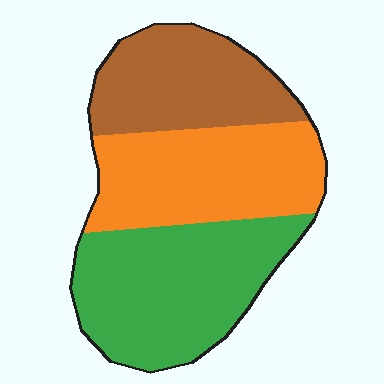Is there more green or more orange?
Green.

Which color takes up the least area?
Brown, at roughly 25%.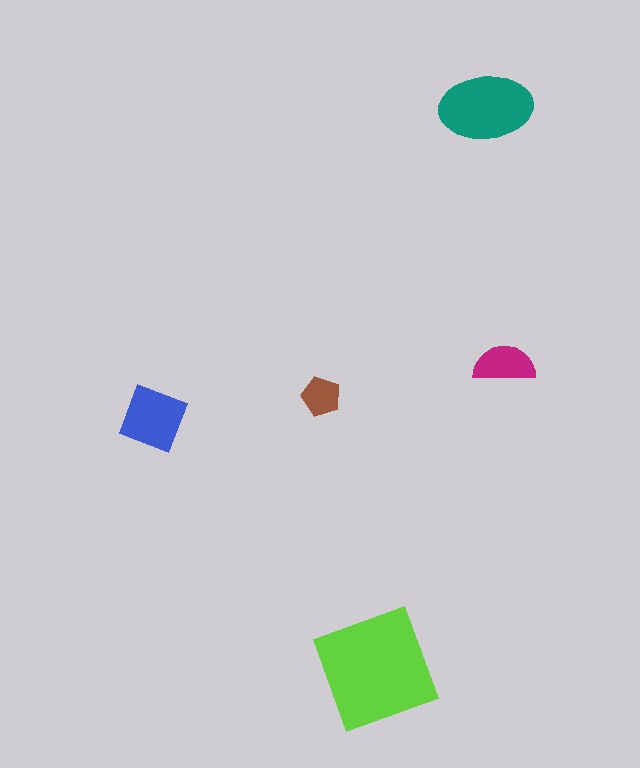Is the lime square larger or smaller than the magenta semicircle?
Larger.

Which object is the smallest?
The brown pentagon.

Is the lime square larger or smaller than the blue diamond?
Larger.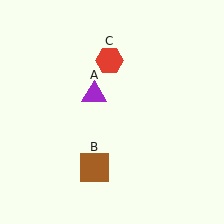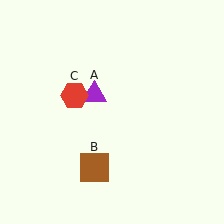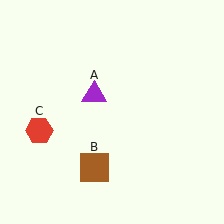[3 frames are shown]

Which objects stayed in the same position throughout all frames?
Purple triangle (object A) and brown square (object B) remained stationary.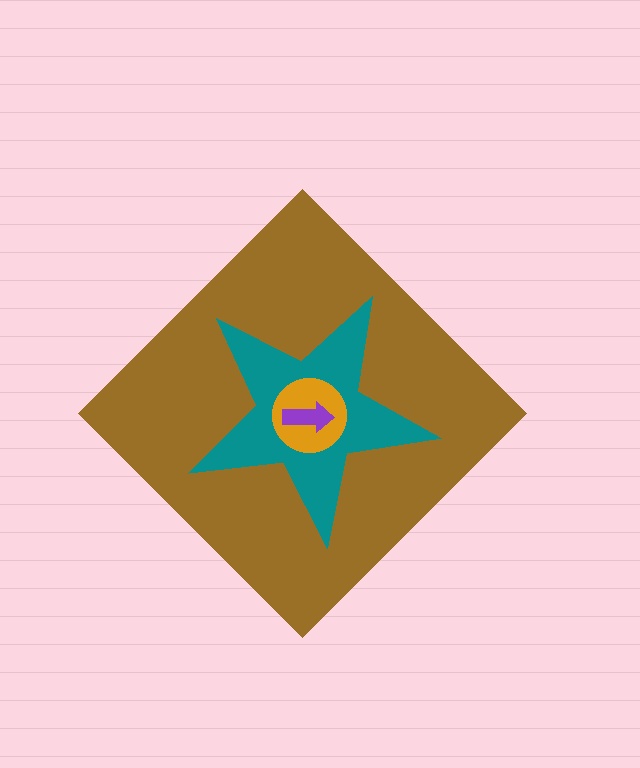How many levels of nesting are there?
4.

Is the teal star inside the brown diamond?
Yes.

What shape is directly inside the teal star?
The orange circle.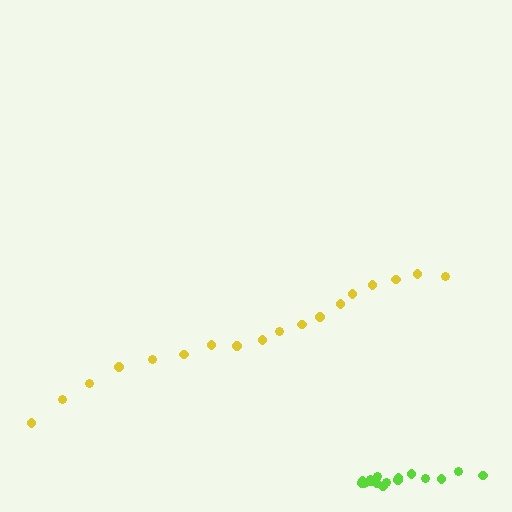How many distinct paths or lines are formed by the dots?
There are 2 distinct paths.